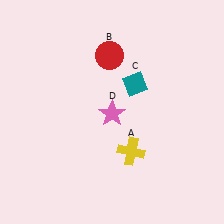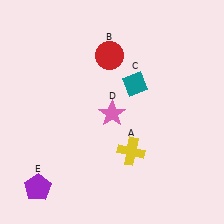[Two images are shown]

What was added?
A purple pentagon (E) was added in Image 2.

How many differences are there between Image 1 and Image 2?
There is 1 difference between the two images.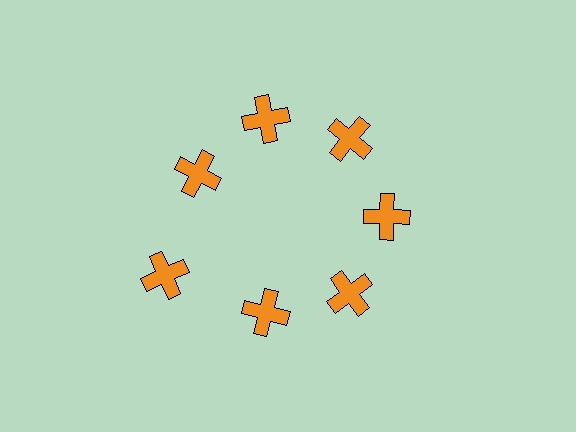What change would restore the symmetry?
The symmetry would be restored by moving it inward, back onto the ring so that all 7 crosses sit at equal angles and equal distance from the center.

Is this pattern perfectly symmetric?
No. The 7 orange crosses are arranged in a ring, but one element near the 8 o'clock position is pushed outward from the center, breaking the 7-fold rotational symmetry.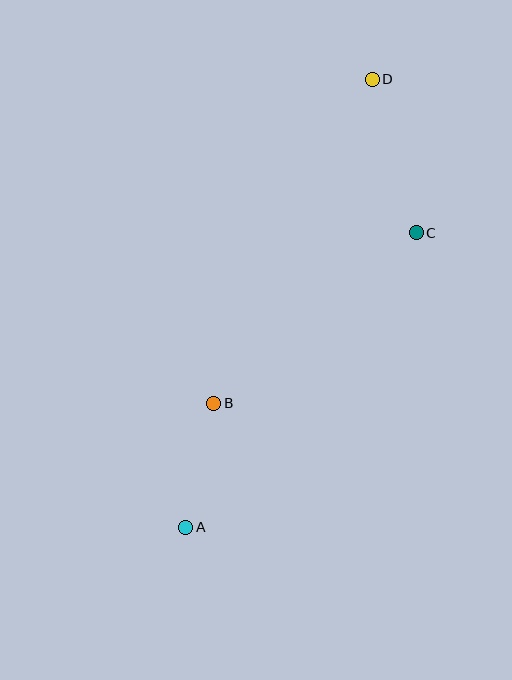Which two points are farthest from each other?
Points A and D are farthest from each other.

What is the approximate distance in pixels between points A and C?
The distance between A and C is approximately 374 pixels.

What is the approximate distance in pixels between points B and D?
The distance between B and D is approximately 361 pixels.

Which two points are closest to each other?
Points A and B are closest to each other.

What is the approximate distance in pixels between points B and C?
The distance between B and C is approximately 265 pixels.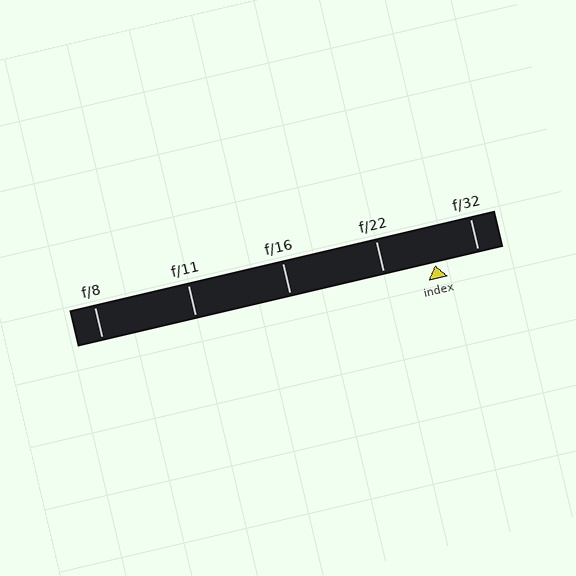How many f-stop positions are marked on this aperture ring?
There are 5 f-stop positions marked.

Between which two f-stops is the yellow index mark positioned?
The index mark is between f/22 and f/32.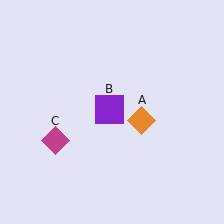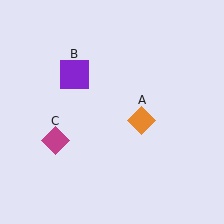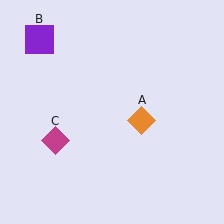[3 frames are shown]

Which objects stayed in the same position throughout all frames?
Orange diamond (object A) and magenta diamond (object C) remained stationary.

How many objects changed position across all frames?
1 object changed position: purple square (object B).